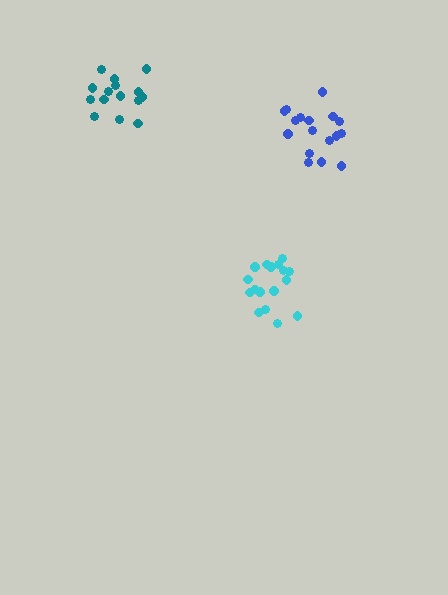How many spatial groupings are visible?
There are 3 spatial groupings.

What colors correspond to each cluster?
The clusters are colored: cyan, blue, teal.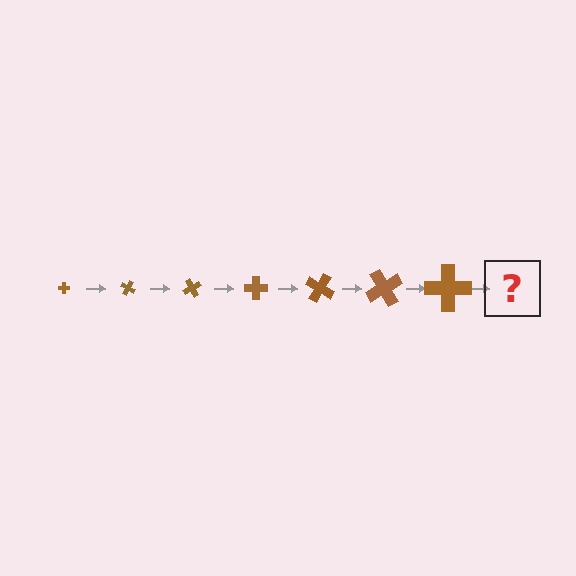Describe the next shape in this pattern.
It should be a cross, larger than the previous one and rotated 210 degrees from the start.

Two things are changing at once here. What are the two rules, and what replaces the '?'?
The two rules are that the cross grows larger each step and it rotates 30 degrees each step. The '?' should be a cross, larger than the previous one and rotated 210 degrees from the start.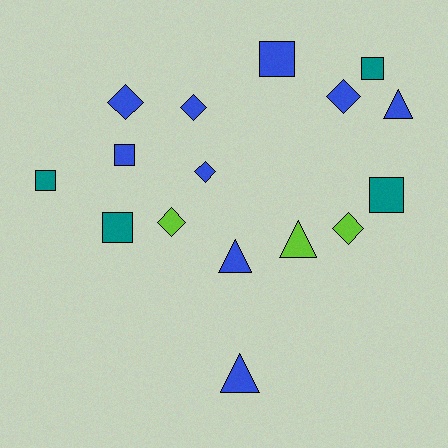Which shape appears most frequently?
Square, with 6 objects.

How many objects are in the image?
There are 16 objects.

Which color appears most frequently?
Blue, with 9 objects.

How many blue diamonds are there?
There are 4 blue diamonds.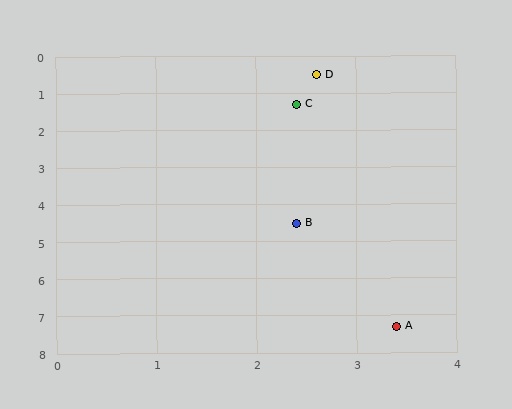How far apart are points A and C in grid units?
Points A and C are about 6.1 grid units apart.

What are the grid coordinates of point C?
Point C is at approximately (2.4, 1.3).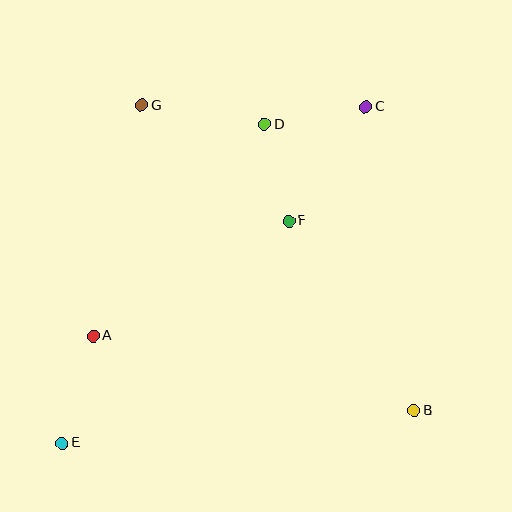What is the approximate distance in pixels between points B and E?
The distance between B and E is approximately 353 pixels.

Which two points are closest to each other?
Points D and F are closest to each other.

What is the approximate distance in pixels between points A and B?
The distance between A and B is approximately 329 pixels.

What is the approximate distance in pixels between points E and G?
The distance between E and G is approximately 347 pixels.